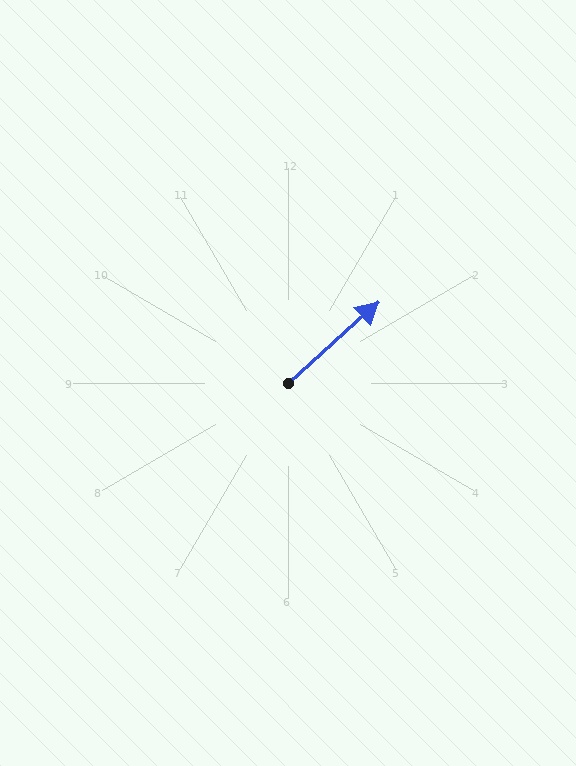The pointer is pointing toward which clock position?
Roughly 2 o'clock.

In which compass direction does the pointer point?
Northeast.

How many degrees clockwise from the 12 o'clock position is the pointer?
Approximately 48 degrees.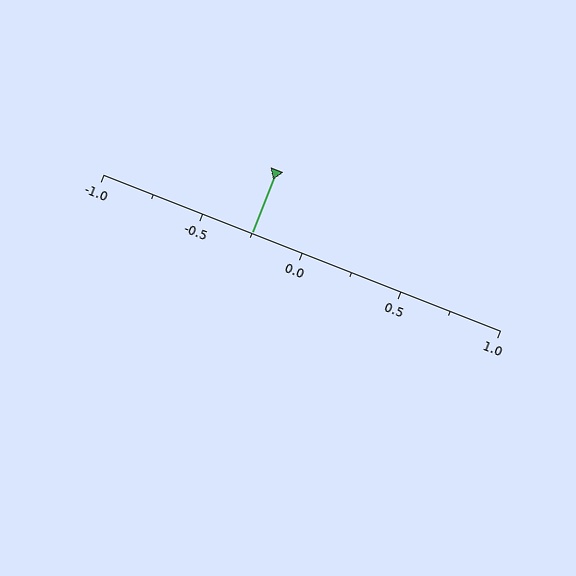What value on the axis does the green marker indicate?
The marker indicates approximately -0.25.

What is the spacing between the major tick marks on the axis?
The major ticks are spaced 0.5 apart.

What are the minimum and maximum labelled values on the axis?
The axis runs from -1.0 to 1.0.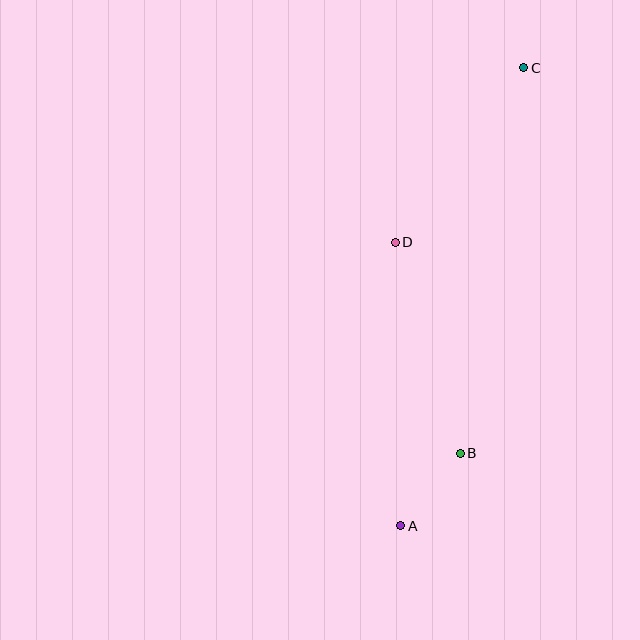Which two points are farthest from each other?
Points A and C are farthest from each other.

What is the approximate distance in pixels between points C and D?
The distance between C and D is approximately 217 pixels.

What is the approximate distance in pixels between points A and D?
The distance between A and D is approximately 284 pixels.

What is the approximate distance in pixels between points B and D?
The distance between B and D is approximately 221 pixels.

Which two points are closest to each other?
Points A and B are closest to each other.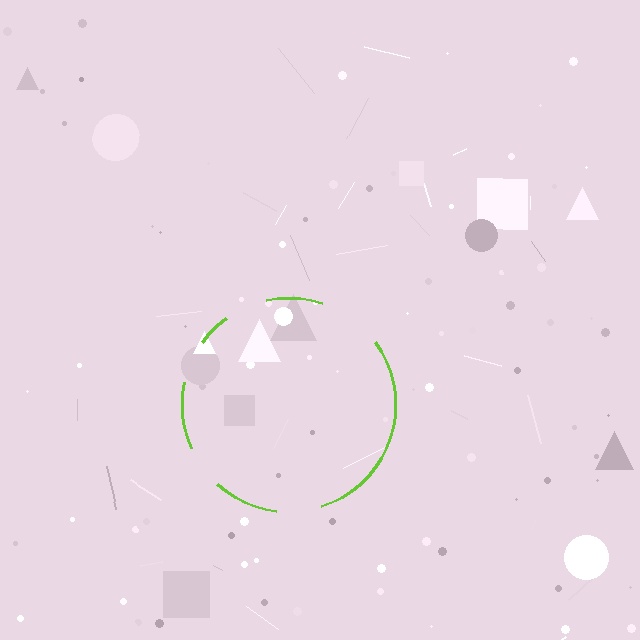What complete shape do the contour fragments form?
The contour fragments form a circle.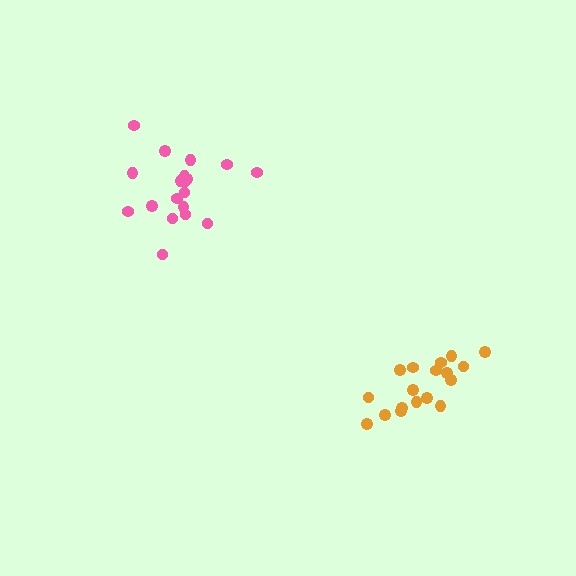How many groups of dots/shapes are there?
There are 2 groups.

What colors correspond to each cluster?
The clusters are colored: pink, orange.